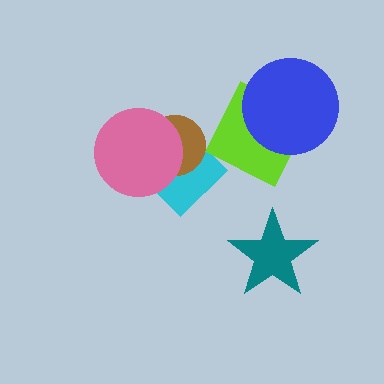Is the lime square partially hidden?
Yes, it is partially covered by another shape.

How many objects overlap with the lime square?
1 object overlaps with the lime square.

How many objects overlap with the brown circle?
2 objects overlap with the brown circle.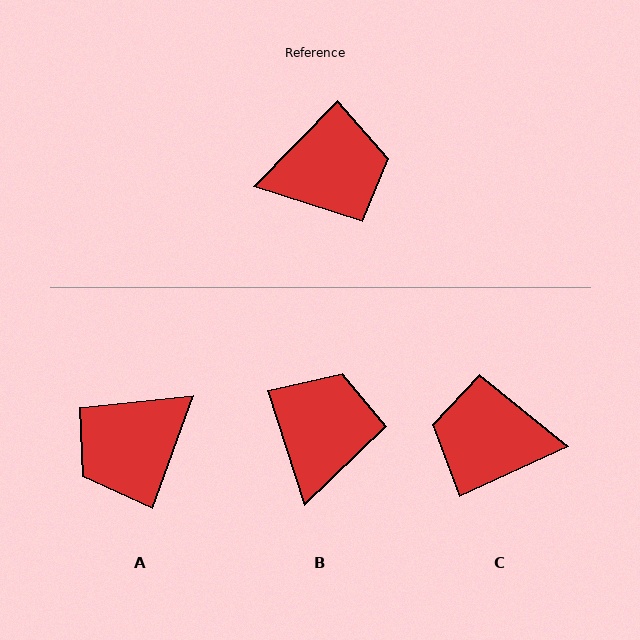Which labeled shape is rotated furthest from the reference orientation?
C, about 159 degrees away.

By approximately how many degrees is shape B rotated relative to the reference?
Approximately 62 degrees counter-clockwise.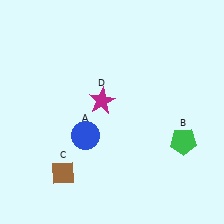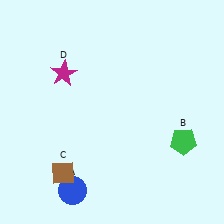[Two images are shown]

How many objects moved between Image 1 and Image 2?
2 objects moved between the two images.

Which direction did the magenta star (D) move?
The magenta star (D) moved left.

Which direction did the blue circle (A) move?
The blue circle (A) moved down.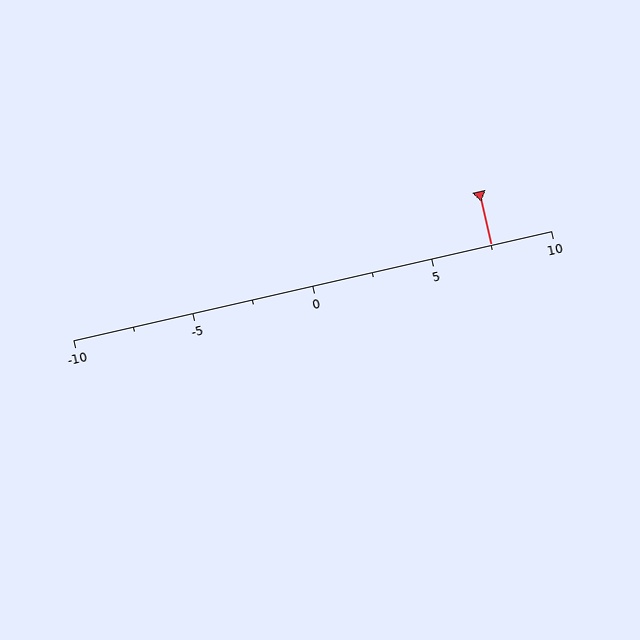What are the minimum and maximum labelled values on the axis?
The axis runs from -10 to 10.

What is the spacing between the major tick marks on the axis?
The major ticks are spaced 5 apart.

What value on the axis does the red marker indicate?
The marker indicates approximately 7.5.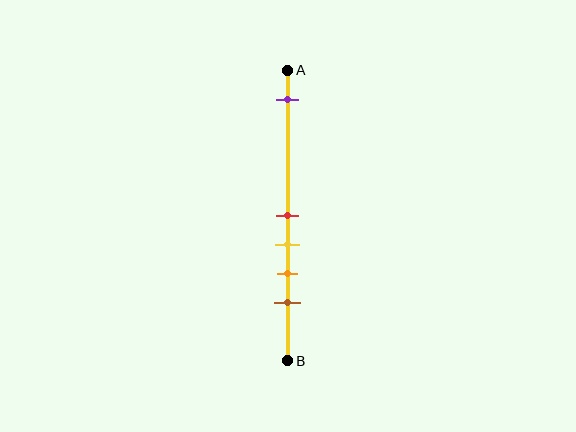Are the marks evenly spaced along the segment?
No, the marks are not evenly spaced.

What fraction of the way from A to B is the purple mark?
The purple mark is approximately 10% (0.1) of the way from A to B.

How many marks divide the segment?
There are 5 marks dividing the segment.